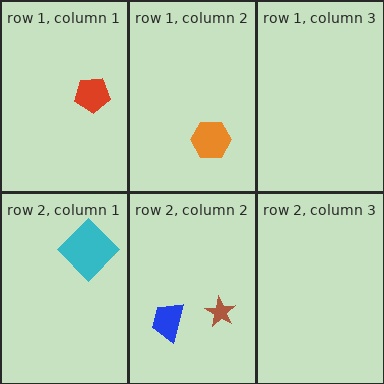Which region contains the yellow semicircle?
The row 2, column 1 region.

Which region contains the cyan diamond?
The row 2, column 1 region.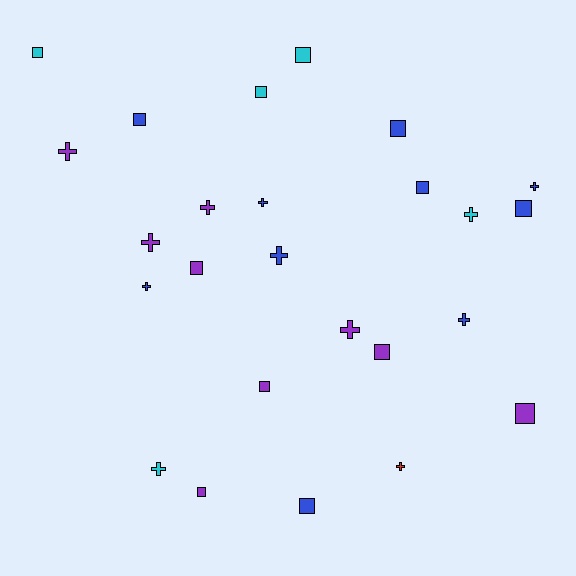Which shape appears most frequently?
Square, with 13 objects.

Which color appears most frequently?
Blue, with 10 objects.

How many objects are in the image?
There are 25 objects.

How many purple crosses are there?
There are 4 purple crosses.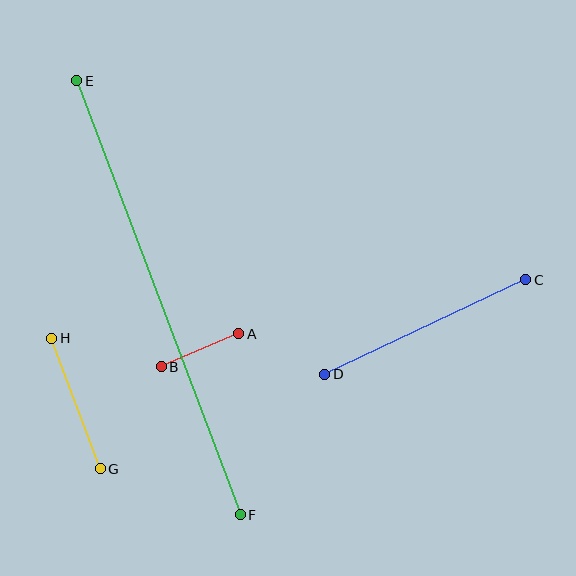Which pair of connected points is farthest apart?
Points E and F are farthest apart.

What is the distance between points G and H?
The distance is approximately 139 pixels.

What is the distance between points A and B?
The distance is approximately 84 pixels.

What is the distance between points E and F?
The distance is approximately 464 pixels.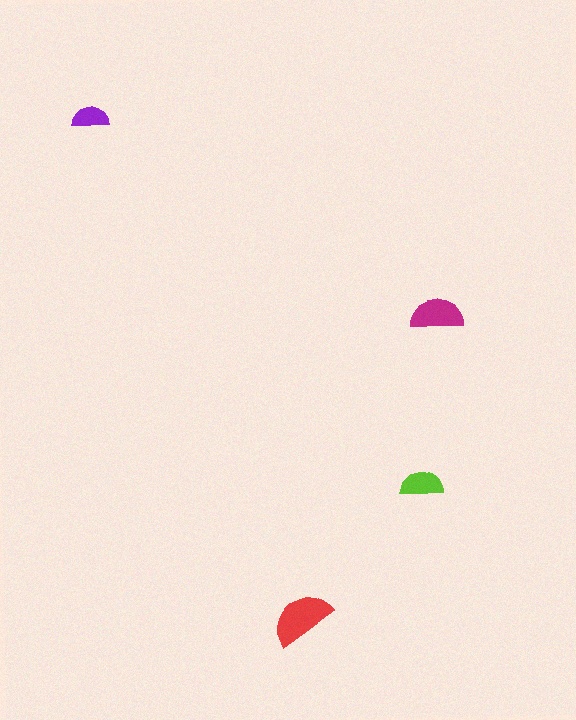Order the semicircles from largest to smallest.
the red one, the magenta one, the lime one, the purple one.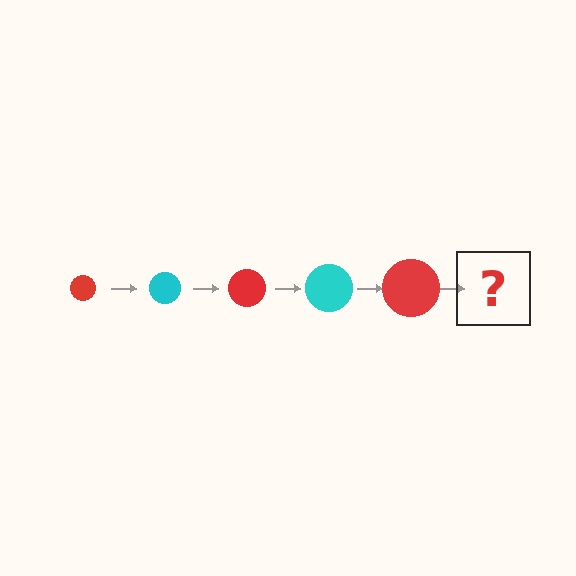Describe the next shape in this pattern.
It should be a cyan circle, larger than the previous one.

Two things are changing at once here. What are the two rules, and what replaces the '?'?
The two rules are that the circle grows larger each step and the color cycles through red and cyan. The '?' should be a cyan circle, larger than the previous one.